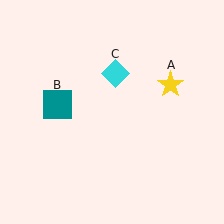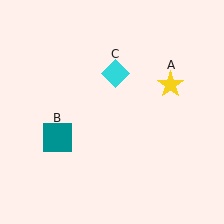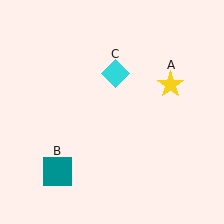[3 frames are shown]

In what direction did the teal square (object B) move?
The teal square (object B) moved down.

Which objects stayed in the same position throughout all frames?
Yellow star (object A) and cyan diamond (object C) remained stationary.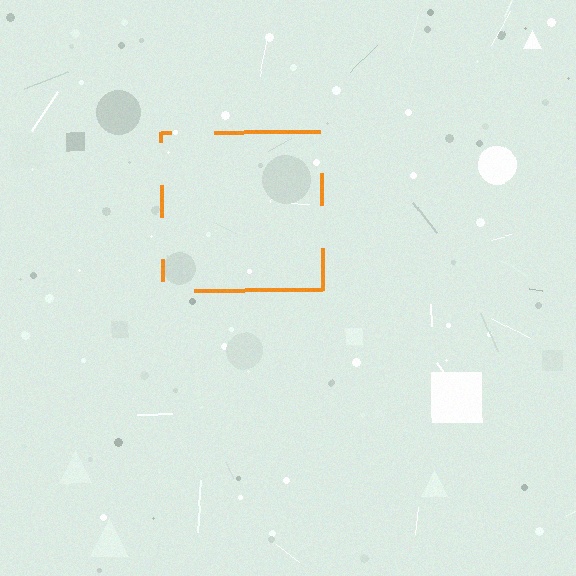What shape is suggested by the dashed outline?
The dashed outline suggests a square.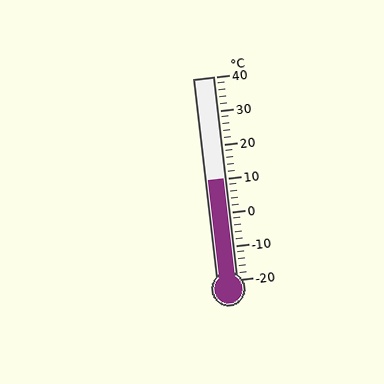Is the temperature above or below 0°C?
The temperature is above 0°C.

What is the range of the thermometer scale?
The thermometer scale ranges from -20°C to 40°C.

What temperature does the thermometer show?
The thermometer shows approximately 10°C.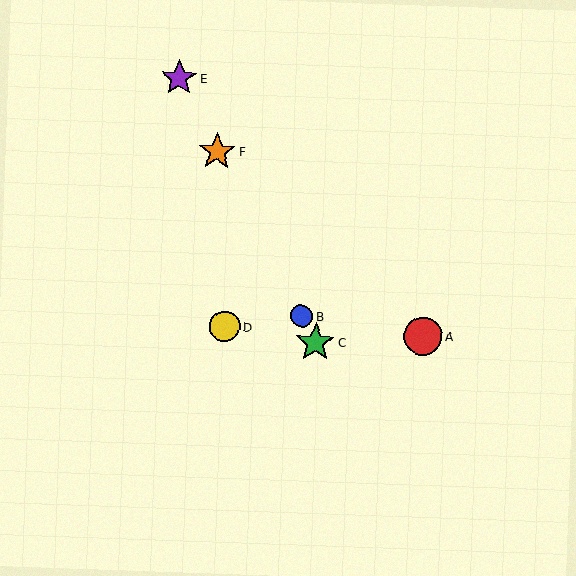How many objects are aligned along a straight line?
4 objects (B, C, E, F) are aligned along a straight line.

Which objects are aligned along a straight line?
Objects B, C, E, F are aligned along a straight line.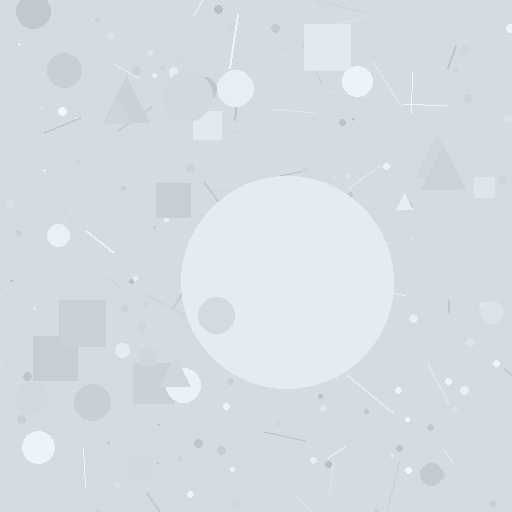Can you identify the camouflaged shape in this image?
The camouflaged shape is a circle.